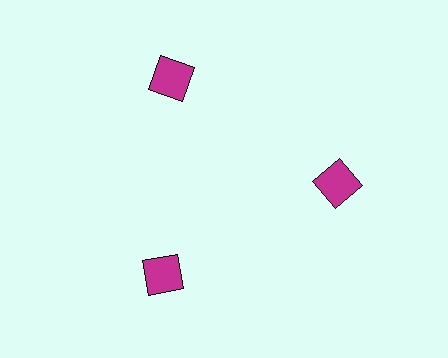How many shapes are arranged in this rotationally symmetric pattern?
There are 3 shapes, arranged in 3 groups of 1.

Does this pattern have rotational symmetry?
Yes, this pattern has 3-fold rotational symmetry. It looks the same after rotating 120 degrees around the center.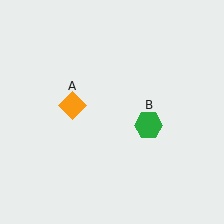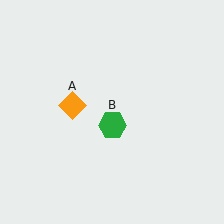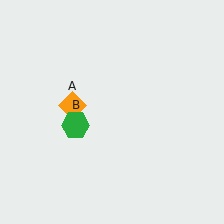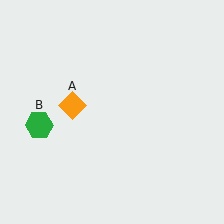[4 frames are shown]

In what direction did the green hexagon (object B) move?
The green hexagon (object B) moved left.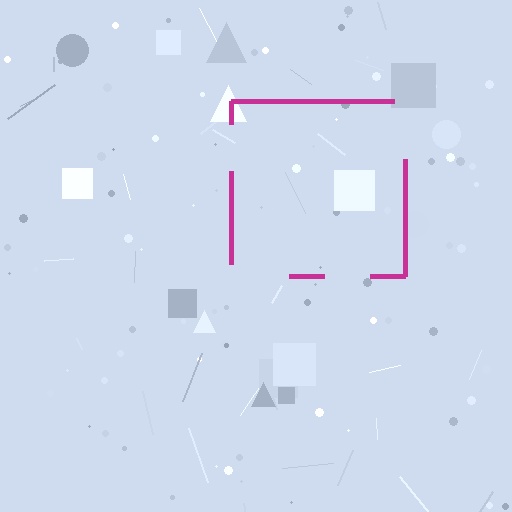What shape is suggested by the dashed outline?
The dashed outline suggests a square.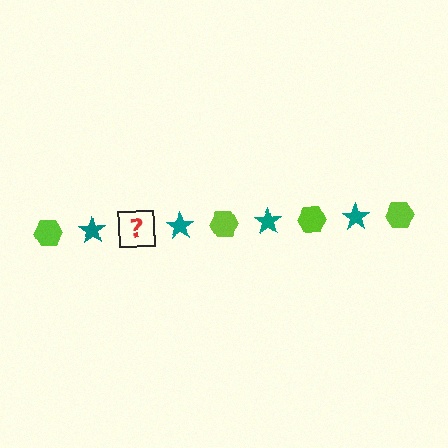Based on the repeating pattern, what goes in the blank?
The blank should be a lime hexagon.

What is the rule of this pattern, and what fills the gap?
The rule is that the pattern alternates between lime hexagon and teal star. The gap should be filled with a lime hexagon.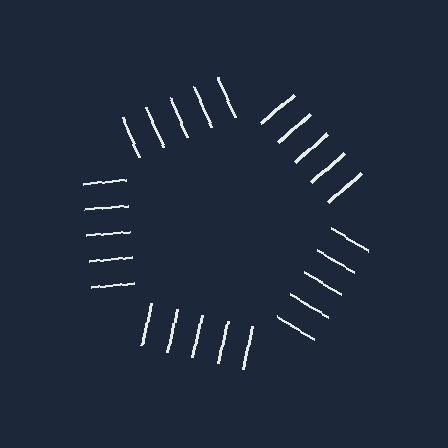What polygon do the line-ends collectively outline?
An illusory pentagon — the line segments terminate on its edges but no continuous stroke is drawn.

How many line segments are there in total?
25 — 5 along each of the 5 edges.